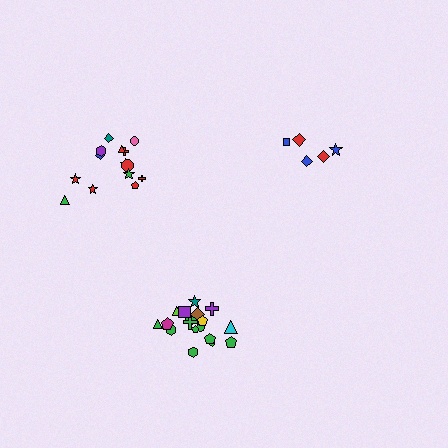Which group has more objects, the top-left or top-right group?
The top-left group.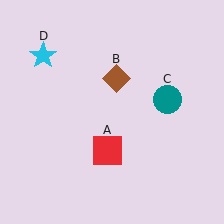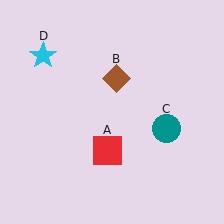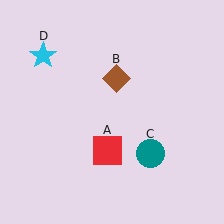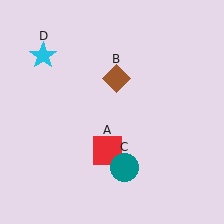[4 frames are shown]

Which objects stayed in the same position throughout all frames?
Red square (object A) and brown diamond (object B) and cyan star (object D) remained stationary.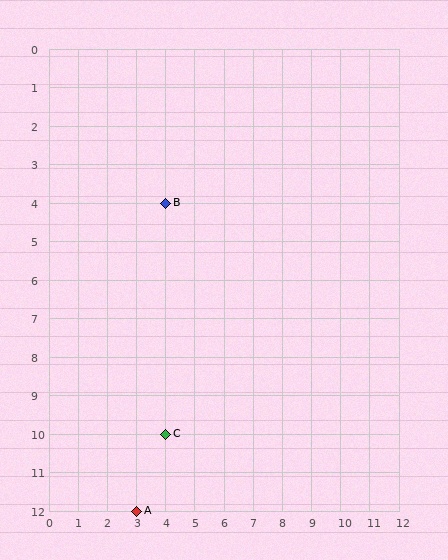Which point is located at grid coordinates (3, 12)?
Point A is at (3, 12).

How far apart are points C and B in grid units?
Points C and B are 6 rows apart.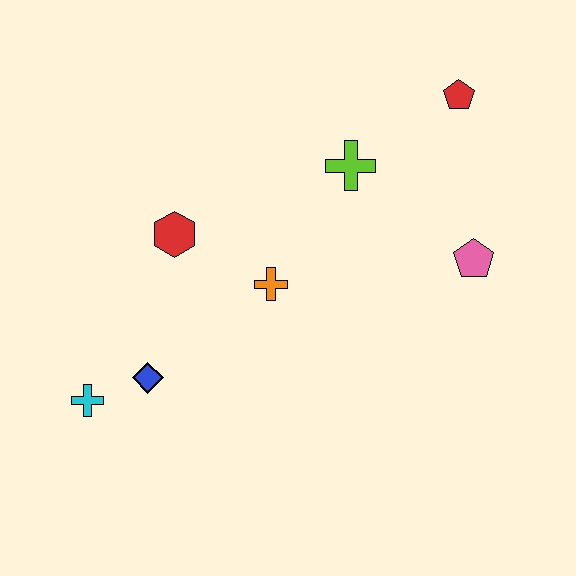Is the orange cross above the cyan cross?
Yes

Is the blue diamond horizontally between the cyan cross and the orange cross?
Yes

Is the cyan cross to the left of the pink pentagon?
Yes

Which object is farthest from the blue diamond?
The red pentagon is farthest from the blue diamond.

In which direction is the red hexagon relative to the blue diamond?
The red hexagon is above the blue diamond.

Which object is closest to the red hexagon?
The orange cross is closest to the red hexagon.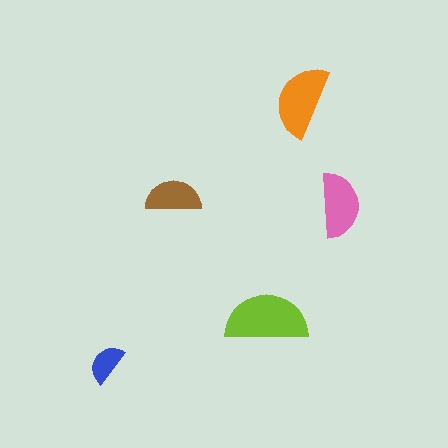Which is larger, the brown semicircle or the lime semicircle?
The lime one.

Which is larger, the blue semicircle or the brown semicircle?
The brown one.